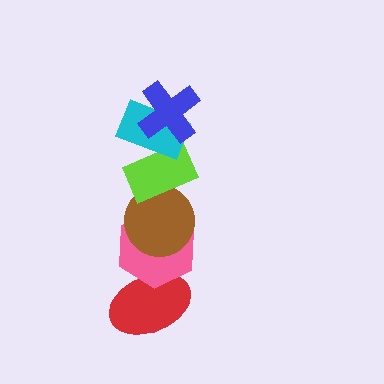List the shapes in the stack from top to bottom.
From top to bottom: the blue cross, the cyan rectangle, the lime rectangle, the brown circle, the pink hexagon, the red ellipse.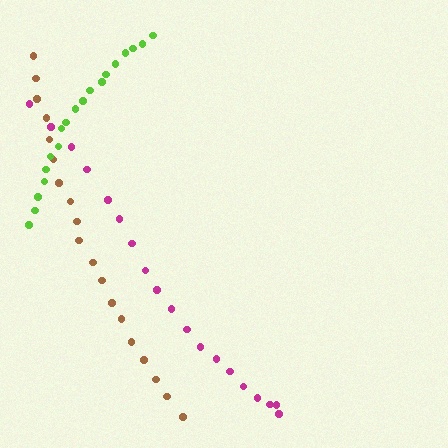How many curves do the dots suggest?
There are 3 distinct paths.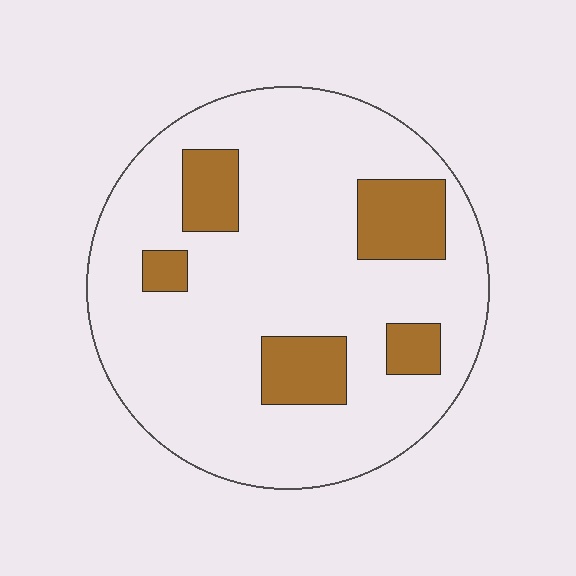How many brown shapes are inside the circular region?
5.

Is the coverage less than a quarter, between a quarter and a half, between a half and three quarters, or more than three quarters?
Less than a quarter.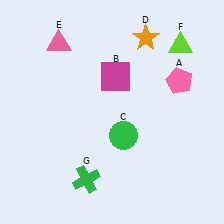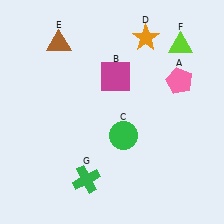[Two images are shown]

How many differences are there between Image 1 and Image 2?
There is 1 difference between the two images.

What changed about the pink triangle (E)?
In Image 1, E is pink. In Image 2, it changed to brown.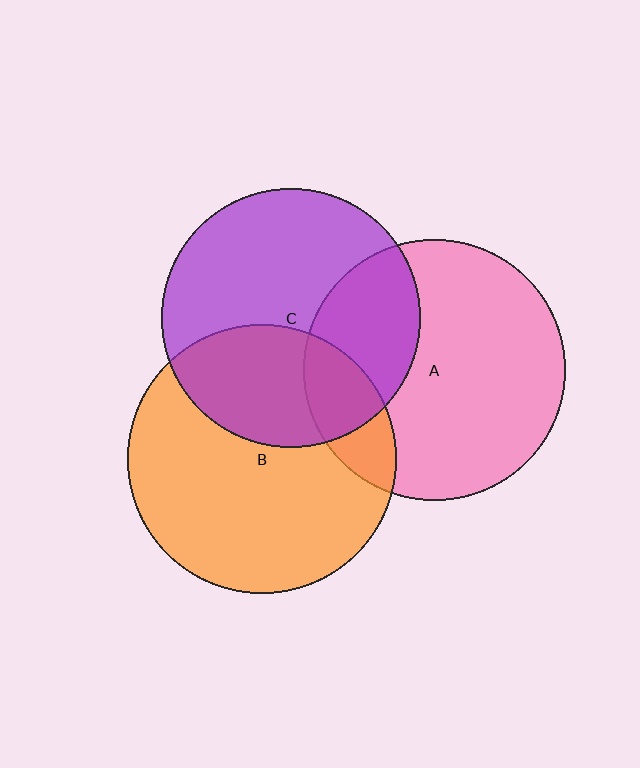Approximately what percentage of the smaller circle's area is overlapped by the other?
Approximately 15%.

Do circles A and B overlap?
Yes.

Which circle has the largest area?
Circle B (orange).